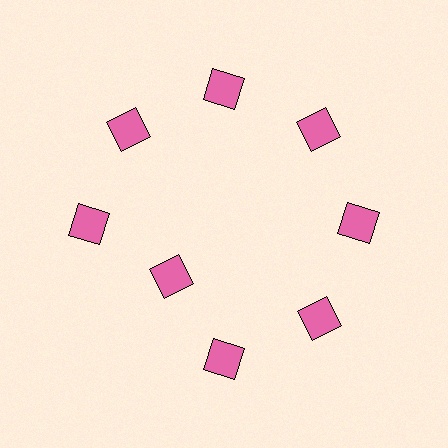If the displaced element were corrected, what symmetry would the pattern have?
It would have 8-fold rotational symmetry — the pattern would map onto itself every 45 degrees.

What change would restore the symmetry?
The symmetry would be restored by moving it outward, back onto the ring so that all 8 diamonds sit at equal angles and equal distance from the center.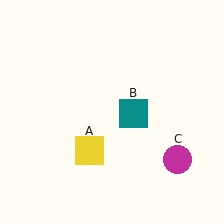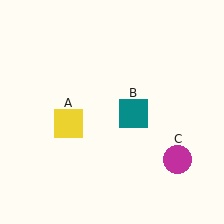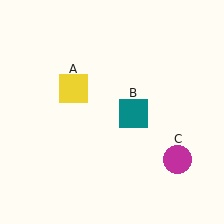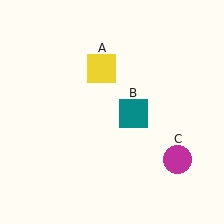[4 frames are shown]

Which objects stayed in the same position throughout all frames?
Teal square (object B) and magenta circle (object C) remained stationary.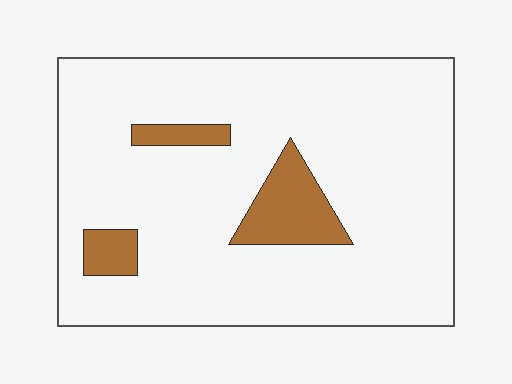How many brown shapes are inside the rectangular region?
3.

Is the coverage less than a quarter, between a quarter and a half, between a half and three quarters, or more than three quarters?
Less than a quarter.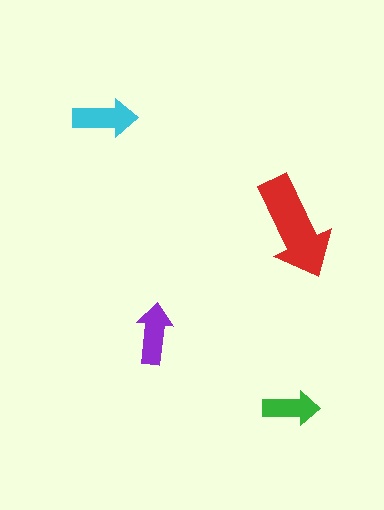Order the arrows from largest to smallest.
the red one, the cyan one, the purple one, the green one.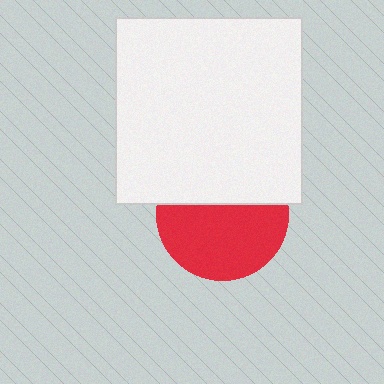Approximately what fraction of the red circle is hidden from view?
Roughly 41% of the red circle is hidden behind the white square.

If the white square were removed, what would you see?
You would see the complete red circle.